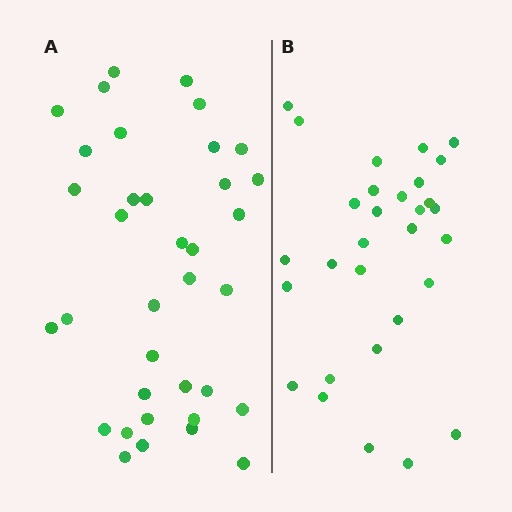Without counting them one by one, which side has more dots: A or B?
Region A (the left region) has more dots.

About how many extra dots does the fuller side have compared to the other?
Region A has about 6 more dots than region B.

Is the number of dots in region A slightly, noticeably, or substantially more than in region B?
Region A has only slightly more — the two regions are fairly close. The ratio is roughly 1.2 to 1.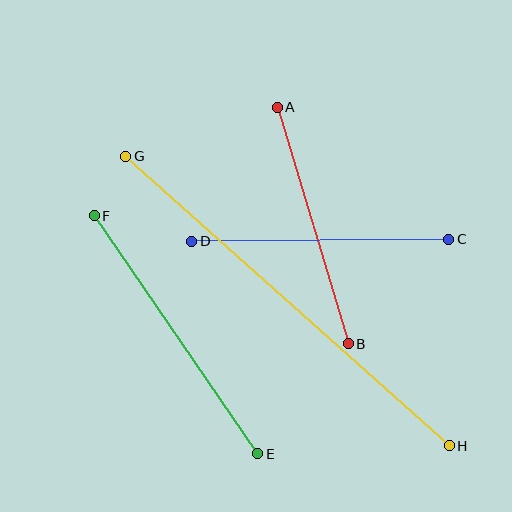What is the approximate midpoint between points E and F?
The midpoint is at approximately (176, 335) pixels.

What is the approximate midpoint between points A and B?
The midpoint is at approximately (313, 225) pixels.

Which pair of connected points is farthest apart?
Points G and H are farthest apart.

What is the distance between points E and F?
The distance is approximately 289 pixels.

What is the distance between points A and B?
The distance is approximately 247 pixels.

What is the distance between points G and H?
The distance is approximately 434 pixels.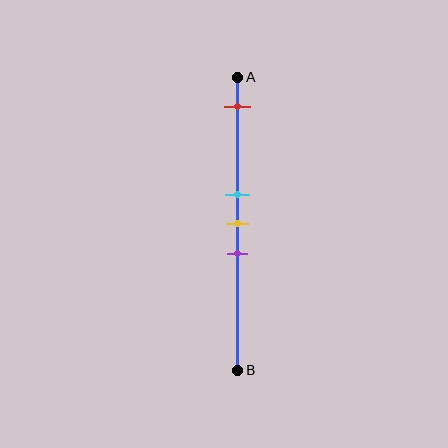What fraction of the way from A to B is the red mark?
The red mark is approximately 10% (0.1) of the way from A to B.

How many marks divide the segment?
There are 4 marks dividing the segment.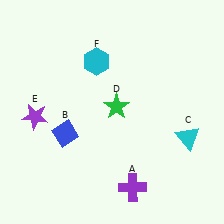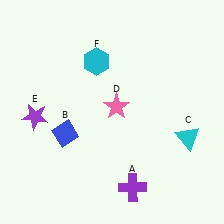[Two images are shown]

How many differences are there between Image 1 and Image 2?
There is 1 difference between the two images.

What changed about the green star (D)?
In Image 1, D is green. In Image 2, it changed to pink.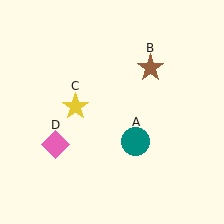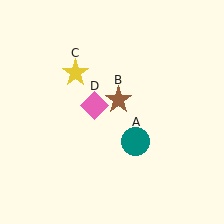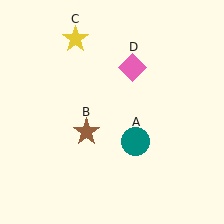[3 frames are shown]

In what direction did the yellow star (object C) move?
The yellow star (object C) moved up.